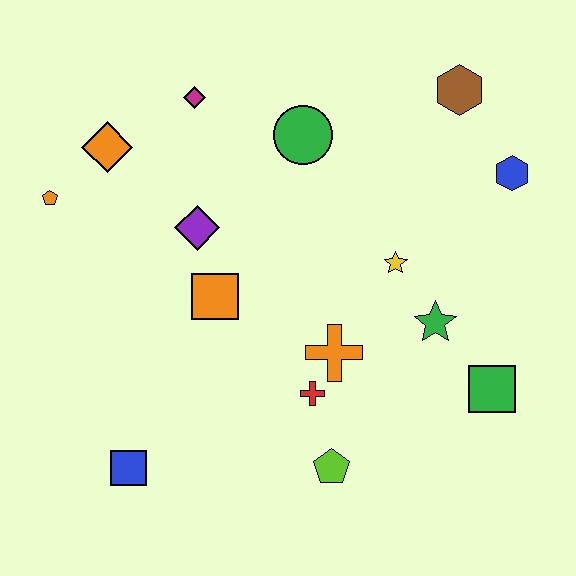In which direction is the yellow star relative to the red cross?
The yellow star is above the red cross.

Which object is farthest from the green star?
The orange pentagon is farthest from the green star.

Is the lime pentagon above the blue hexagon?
No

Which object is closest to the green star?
The yellow star is closest to the green star.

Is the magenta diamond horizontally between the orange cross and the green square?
No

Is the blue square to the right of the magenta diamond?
No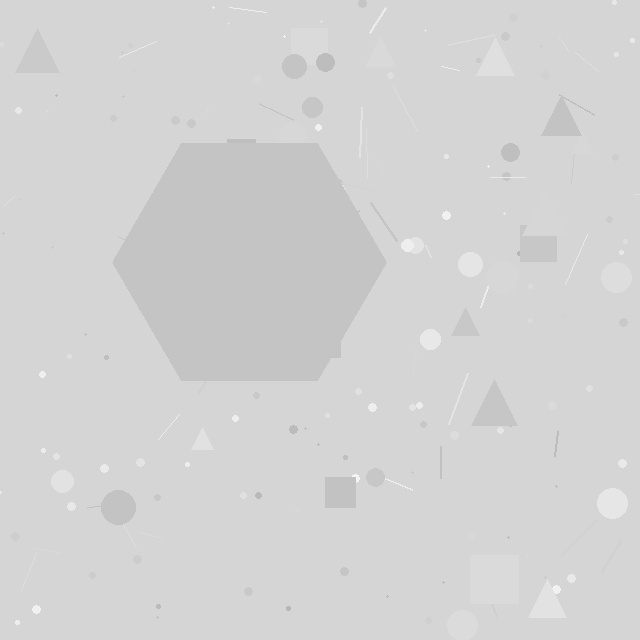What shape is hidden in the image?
A hexagon is hidden in the image.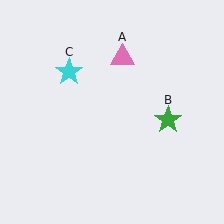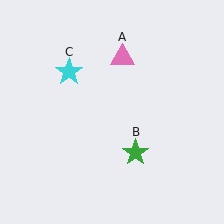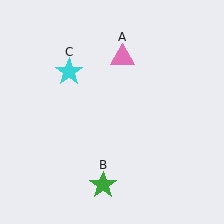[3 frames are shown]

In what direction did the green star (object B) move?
The green star (object B) moved down and to the left.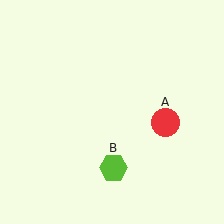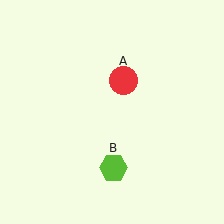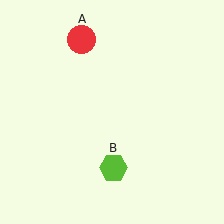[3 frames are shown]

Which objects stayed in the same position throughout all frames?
Lime hexagon (object B) remained stationary.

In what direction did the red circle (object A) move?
The red circle (object A) moved up and to the left.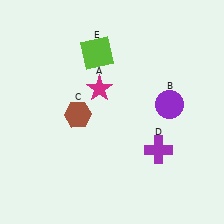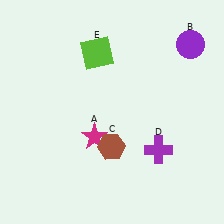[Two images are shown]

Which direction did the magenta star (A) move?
The magenta star (A) moved down.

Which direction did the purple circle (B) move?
The purple circle (B) moved up.